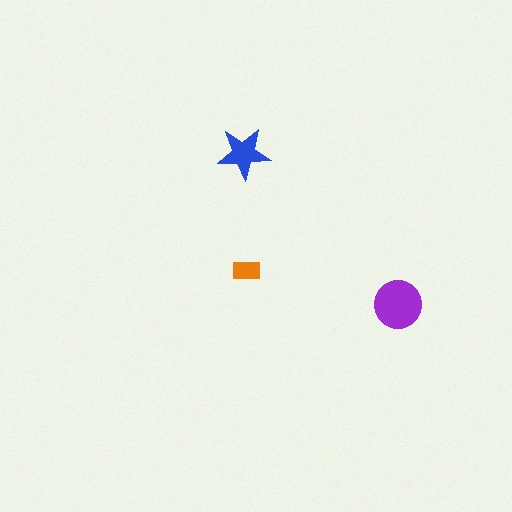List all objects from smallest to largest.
The orange rectangle, the blue star, the purple circle.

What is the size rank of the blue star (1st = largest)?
2nd.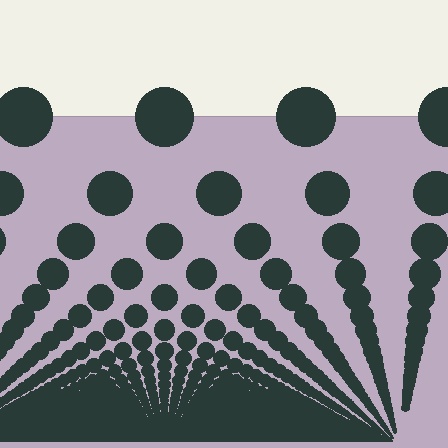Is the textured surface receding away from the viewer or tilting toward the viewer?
The surface appears to tilt toward the viewer. Texture elements get larger and sparser toward the top.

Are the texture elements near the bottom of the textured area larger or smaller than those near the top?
Smaller. The gradient is inverted — elements near the bottom are smaller and denser.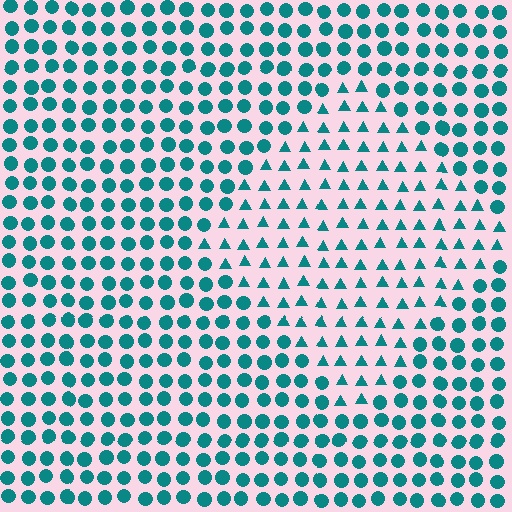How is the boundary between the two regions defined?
The boundary is defined by a change in element shape: triangles inside vs. circles outside. All elements share the same color and spacing.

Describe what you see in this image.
The image is filled with small teal elements arranged in a uniform grid. A diamond-shaped region contains triangles, while the surrounding area contains circles. The boundary is defined purely by the change in element shape.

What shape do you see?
I see a diamond.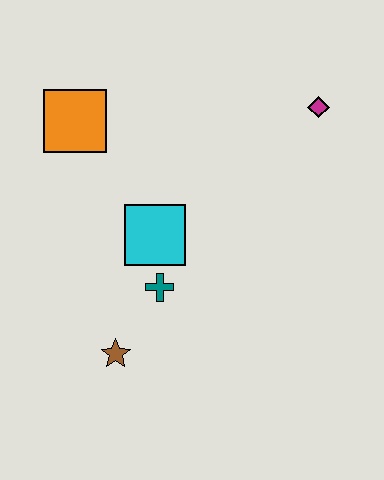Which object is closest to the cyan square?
The teal cross is closest to the cyan square.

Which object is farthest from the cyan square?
The magenta diamond is farthest from the cyan square.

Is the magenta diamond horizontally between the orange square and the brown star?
No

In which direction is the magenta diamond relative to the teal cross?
The magenta diamond is above the teal cross.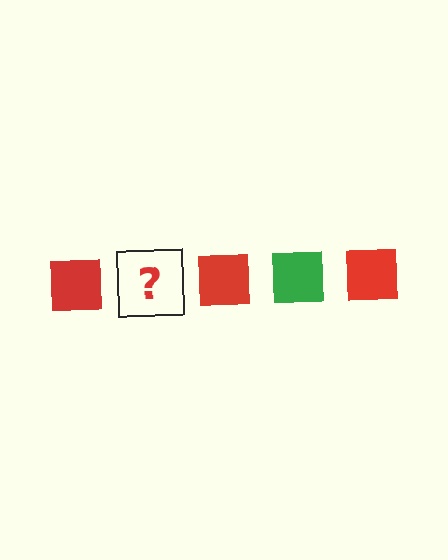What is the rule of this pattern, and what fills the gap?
The rule is that the pattern cycles through red, green squares. The gap should be filled with a green square.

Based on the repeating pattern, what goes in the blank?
The blank should be a green square.